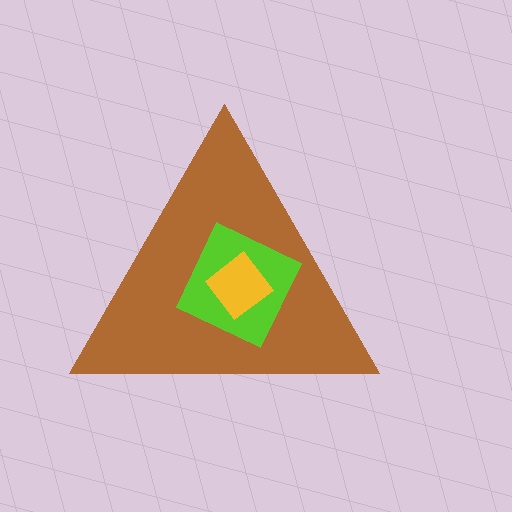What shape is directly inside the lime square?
The yellow diamond.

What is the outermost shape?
The brown triangle.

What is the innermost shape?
The yellow diamond.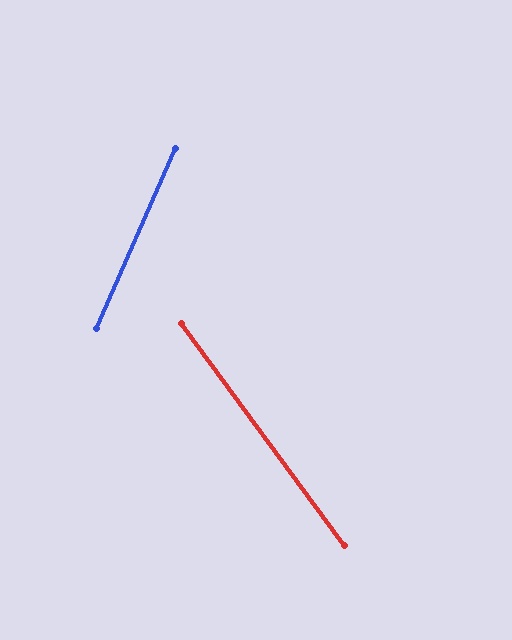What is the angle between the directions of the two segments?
Approximately 60 degrees.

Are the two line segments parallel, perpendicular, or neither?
Neither parallel nor perpendicular — they differ by about 60°.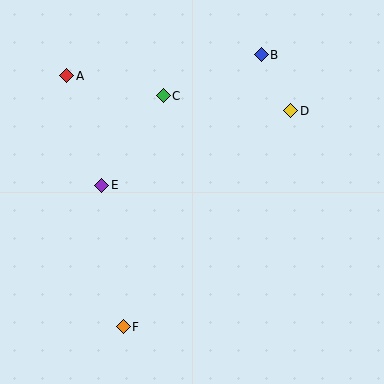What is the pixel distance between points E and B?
The distance between E and B is 206 pixels.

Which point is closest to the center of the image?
Point E at (102, 185) is closest to the center.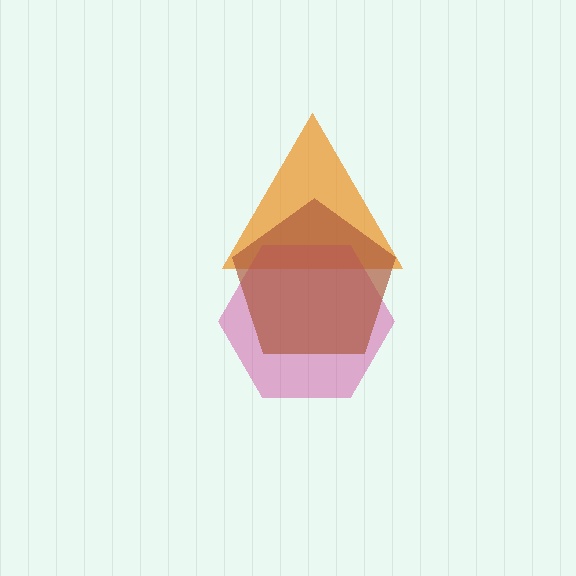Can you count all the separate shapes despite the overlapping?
Yes, there are 3 separate shapes.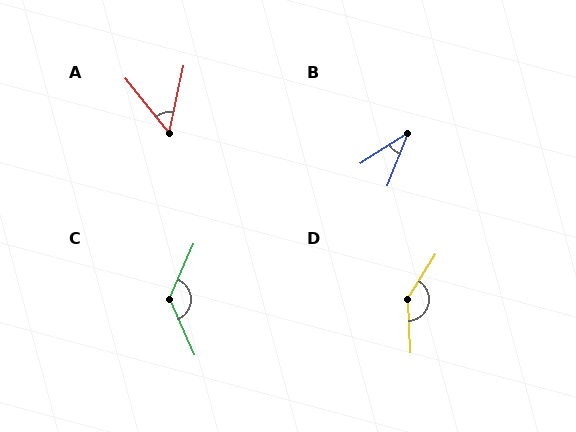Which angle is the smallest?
B, at approximately 36 degrees.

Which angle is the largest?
D, at approximately 146 degrees.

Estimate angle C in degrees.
Approximately 133 degrees.